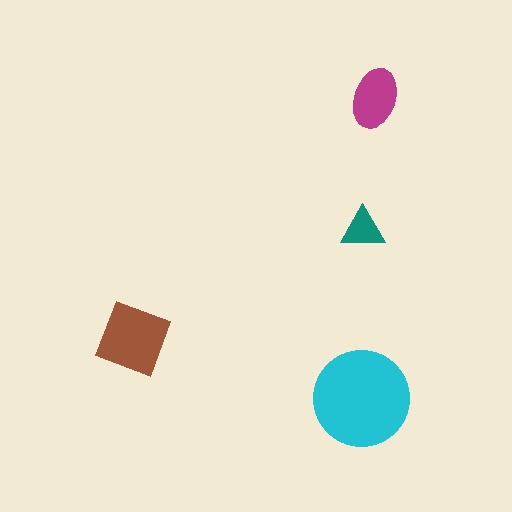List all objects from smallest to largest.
The teal triangle, the magenta ellipse, the brown diamond, the cyan circle.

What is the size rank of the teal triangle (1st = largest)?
4th.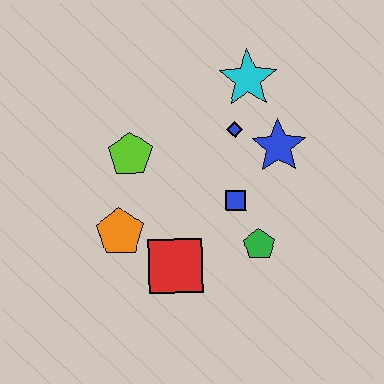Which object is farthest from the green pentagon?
The cyan star is farthest from the green pentagon.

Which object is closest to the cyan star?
The blue diamond is closest to the cyan star.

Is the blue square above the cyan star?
No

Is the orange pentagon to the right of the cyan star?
No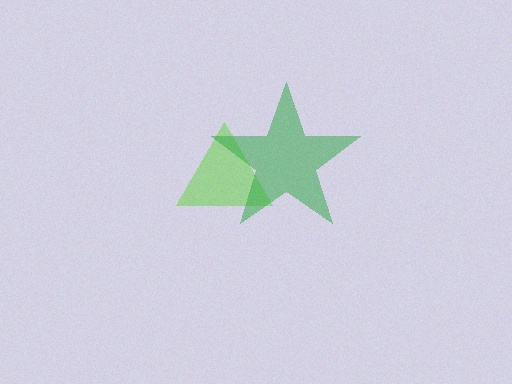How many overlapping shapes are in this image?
There are 2 overlapping shapes in the image.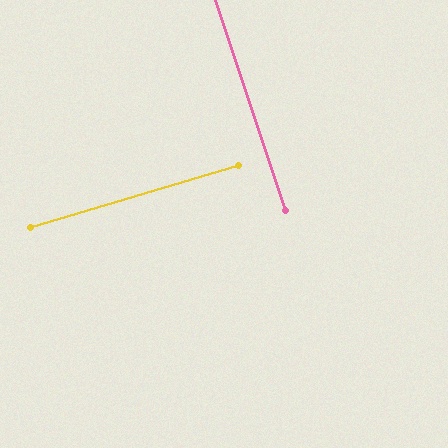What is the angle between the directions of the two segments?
Approximately 88 degrees.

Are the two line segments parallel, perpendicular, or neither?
Perpendicular — they meet at approximately 88°.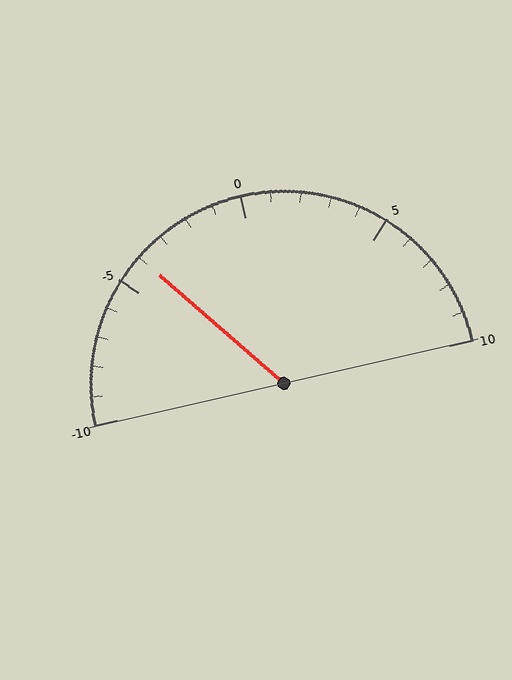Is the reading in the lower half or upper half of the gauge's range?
The reading is in the lower half of the range (-10 to 10).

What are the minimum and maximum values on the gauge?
The gauge ranges from -10 to 10.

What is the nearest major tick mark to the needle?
The nearest major tick mark is -5.